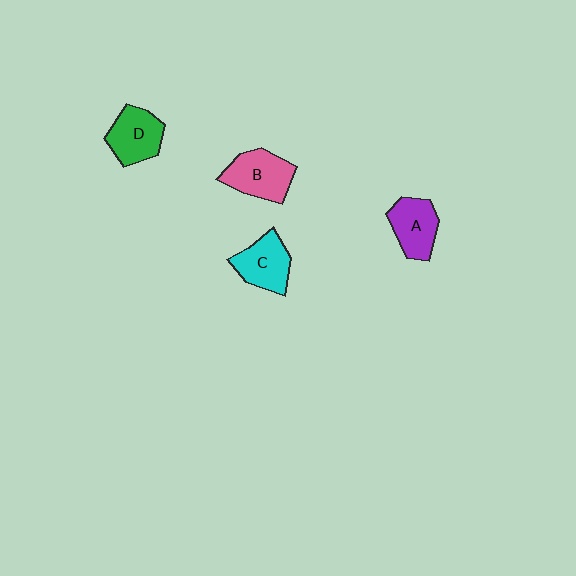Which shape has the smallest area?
Shape A (purple).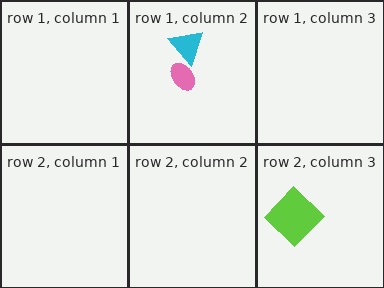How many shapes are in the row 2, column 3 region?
1.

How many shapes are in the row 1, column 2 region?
2.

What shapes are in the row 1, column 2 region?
The cyan triangle, the pink ellipse.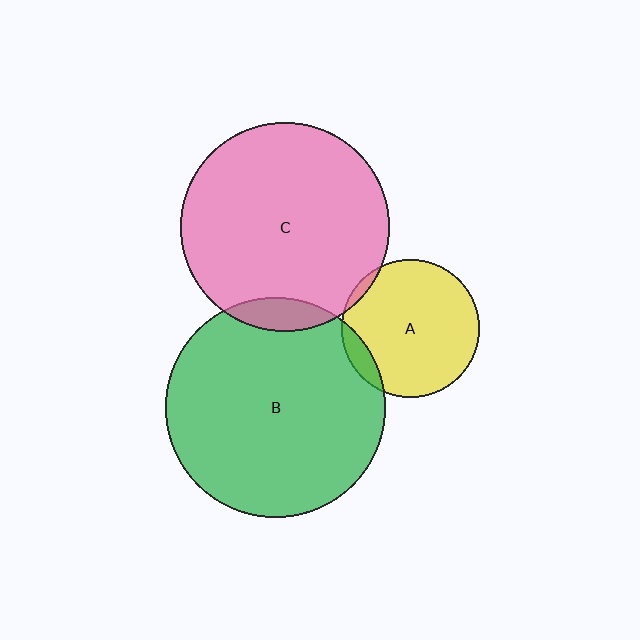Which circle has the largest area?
Circle B (green).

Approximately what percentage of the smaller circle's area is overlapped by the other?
Approximately 10%.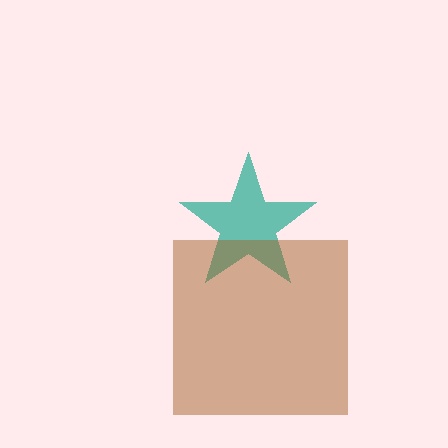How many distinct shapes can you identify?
There are 2 distinct shapes: a teal star, a brown square.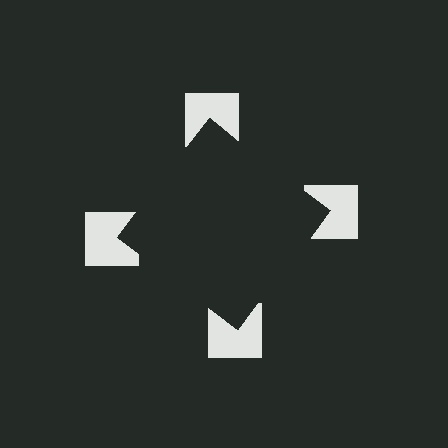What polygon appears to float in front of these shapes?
An illusory square — its edges are inferred from the aligned wedge cuts in the notched squares, not physically drawn.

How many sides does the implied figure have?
4 sides.